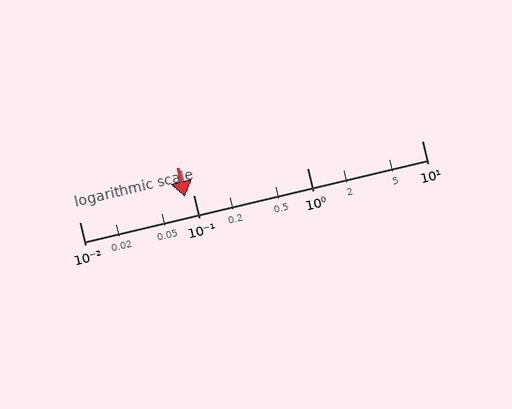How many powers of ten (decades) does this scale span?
The scale spans 3 decades, from 0.01 to 10.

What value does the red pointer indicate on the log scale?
The pointer indicates approximately 0.084.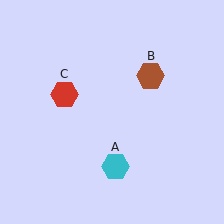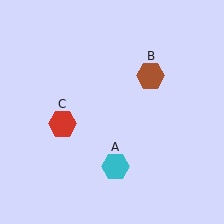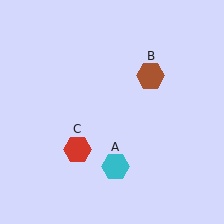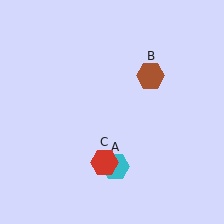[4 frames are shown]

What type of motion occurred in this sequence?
The red hexagon (object C) rotated counterclockwise around the center of the scene.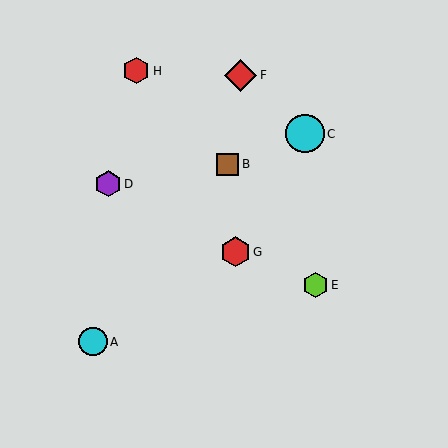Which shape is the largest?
The cyan circle (labeled C) is the largest.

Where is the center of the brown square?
The center of the brown square is at (227, 164).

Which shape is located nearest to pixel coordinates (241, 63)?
The red diamond (labeled F) at (240, 75) is nearest to that location.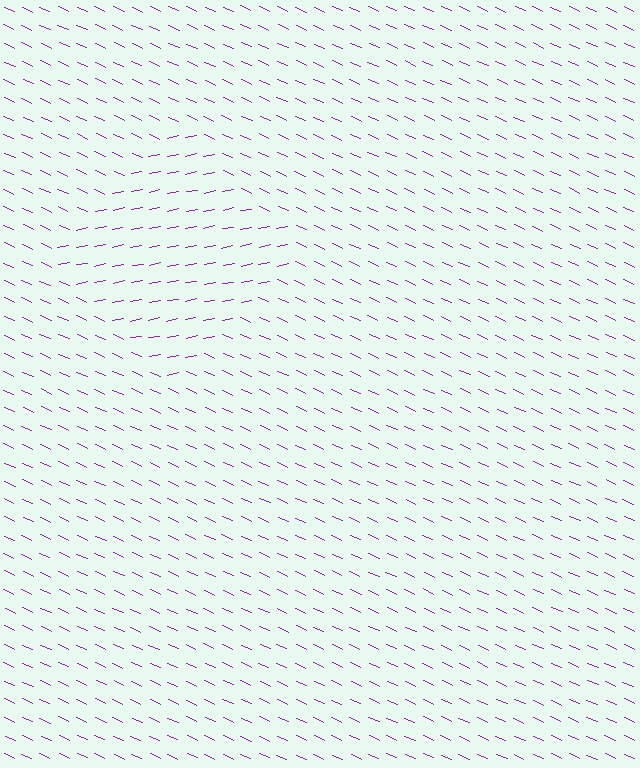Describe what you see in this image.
The image is filled with small purple line segments. A diamond region in the image has lines oriented differently from the surrounding lines, creating a visible texture boundary.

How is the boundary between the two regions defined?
The boundary is defined purely by a change in line orientation (approximately 36 degrees difference). All lines are the same color and thickness.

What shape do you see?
I see a diamond.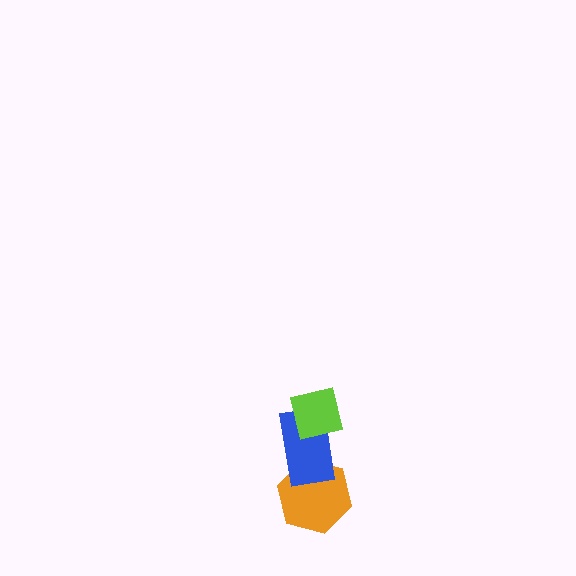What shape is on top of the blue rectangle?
The lime square is on top of the blue rectangle.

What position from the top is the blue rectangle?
The blue rectangle is 2nd from the top.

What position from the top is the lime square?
The lime square is 1st from the top.